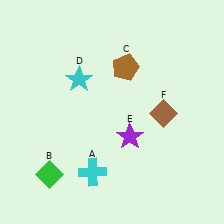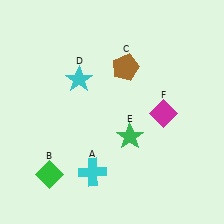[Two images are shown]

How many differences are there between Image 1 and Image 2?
There are 2 differences between the two images.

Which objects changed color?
E changed from purple to green. F changed from brown to magenta.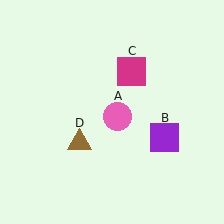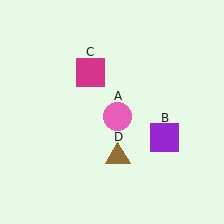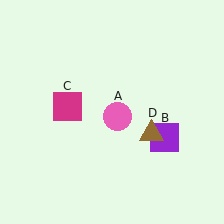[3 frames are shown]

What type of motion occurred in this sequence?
The magenta square (object C), brown triangle (object D) rotated counterclockwise around the center of the scene.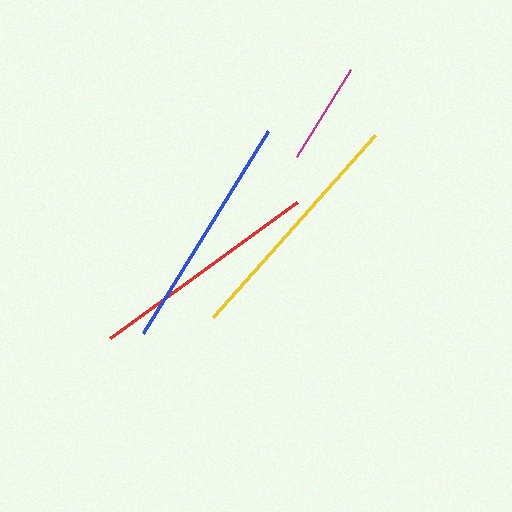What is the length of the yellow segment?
The yellow segment is approximately 243 pixels long.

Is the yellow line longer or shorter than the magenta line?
The yellow line is longer than the magenta line.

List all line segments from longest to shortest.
From longest to shortest: yellow, blue, red, magenta.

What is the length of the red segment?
The red segment is approximately 231 pixels long.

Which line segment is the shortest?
The magenta line is the shortest at approximately 103 pixels.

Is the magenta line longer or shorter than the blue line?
The blue line is longer than the magenta line.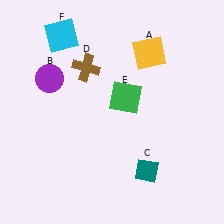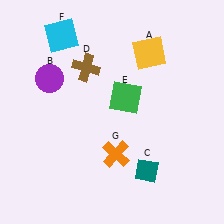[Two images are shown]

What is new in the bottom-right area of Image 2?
An orange cross (G) was added in the bottom-right area of Image 2.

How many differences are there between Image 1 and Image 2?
There is 1 difference between the two images.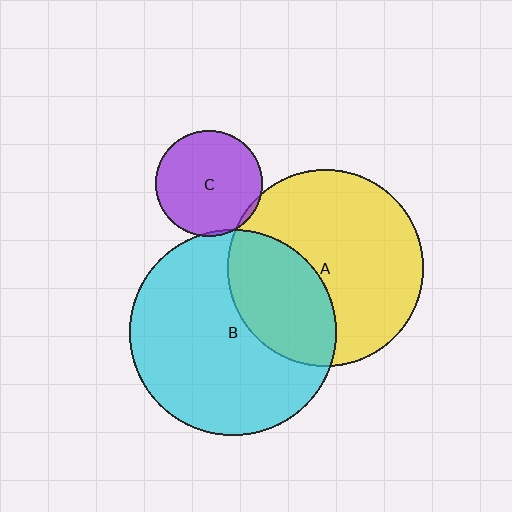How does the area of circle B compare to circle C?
Approximately 3.7 times.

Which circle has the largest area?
Circle B (cyan).